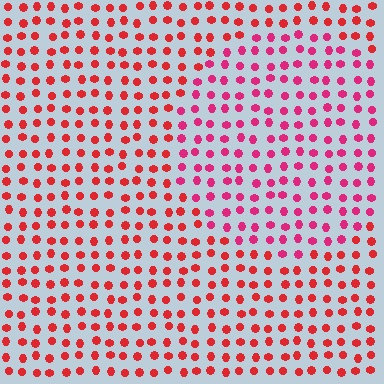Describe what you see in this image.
The image is filled with small red elements in a uniform arrangement. A circle-shaped region is visible where the elements are tinted to a slightly different hue, forming a subtle color boundary.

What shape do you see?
I see a circle.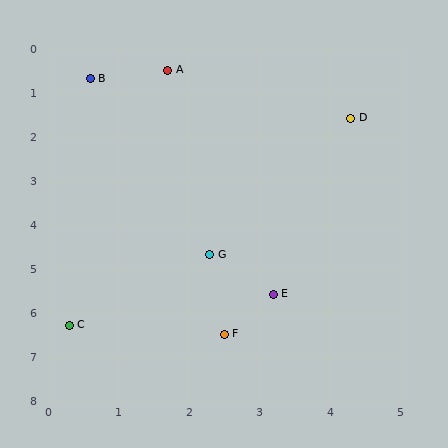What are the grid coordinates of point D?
Point D is at approximately (4.3, 1.6).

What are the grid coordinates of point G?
Point G is at approximately (2.3, 4.7).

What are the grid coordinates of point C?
Point C is at approximately (0.3, 6.3).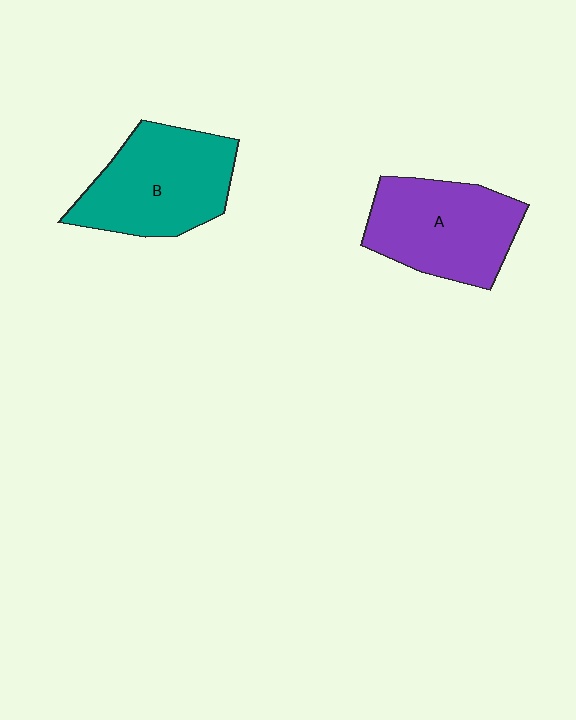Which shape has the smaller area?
Shape A (purple).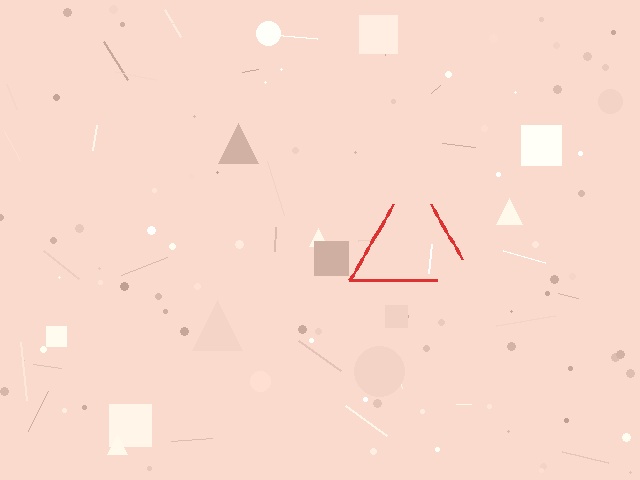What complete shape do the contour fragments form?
The contour fragments form a triangle.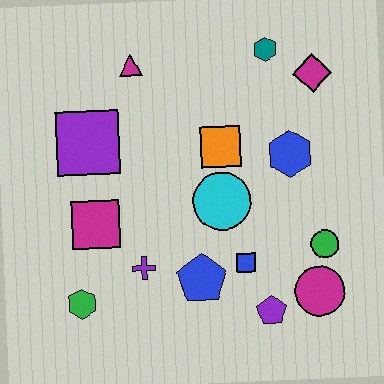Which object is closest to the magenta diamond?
The teal hexagon is closest to the magenta diamond.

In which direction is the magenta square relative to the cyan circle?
The magenta square is to the left of the cyan circle.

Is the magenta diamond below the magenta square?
No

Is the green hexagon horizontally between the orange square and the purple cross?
No